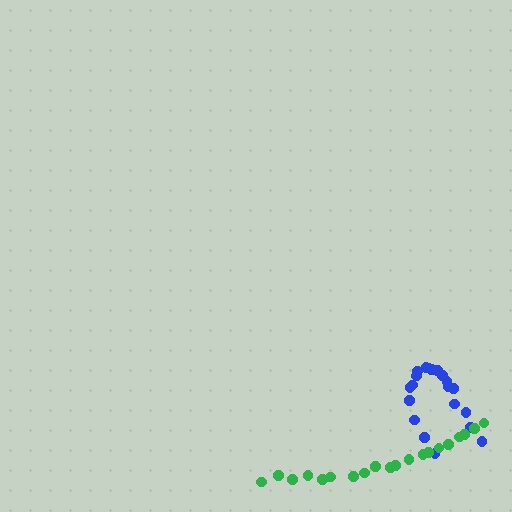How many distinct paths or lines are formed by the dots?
There are 2 distinct paths.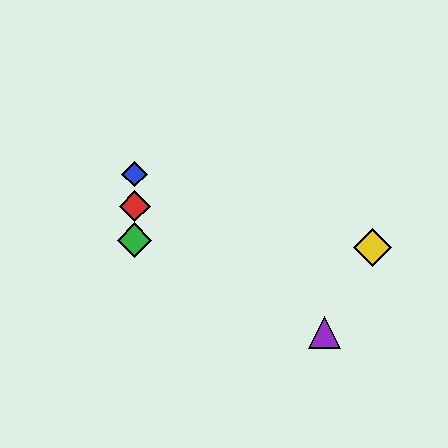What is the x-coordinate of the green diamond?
The green diamond is at x≈135.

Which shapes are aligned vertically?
The red diamond, the blue diamond, the green diamond are aligned vertically.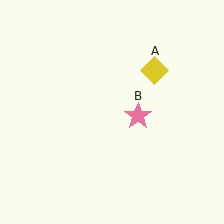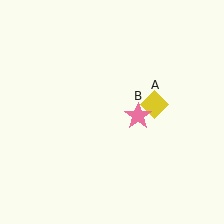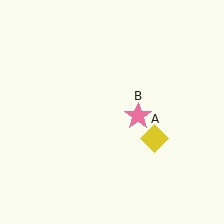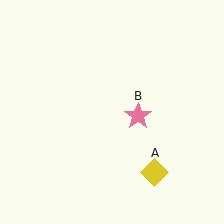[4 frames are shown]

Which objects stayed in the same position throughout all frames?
Pink star (object B) remained stationary.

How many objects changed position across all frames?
1 object changed position: yellow diamond (object A).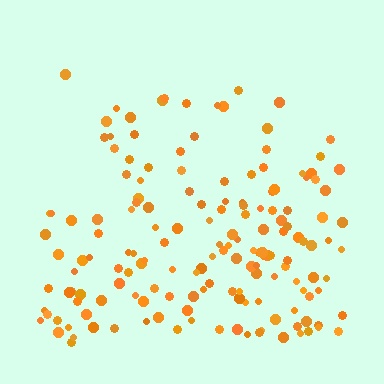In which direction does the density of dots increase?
From top to bottom, with the bottom side densest.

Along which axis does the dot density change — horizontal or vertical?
Vertical.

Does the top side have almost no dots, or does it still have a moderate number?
Still a moderate number, just noticeably fewer than the bottom.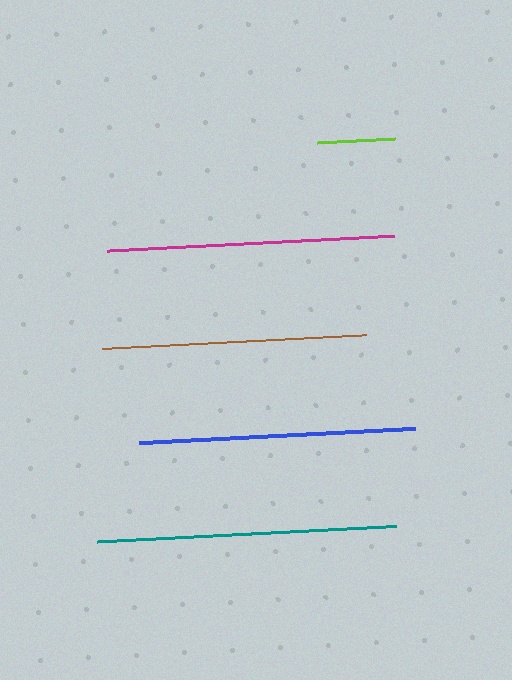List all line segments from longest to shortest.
From longest to shortest: teal, magenta, blue, brown, lime.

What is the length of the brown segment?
The brown segment is approximately 264 pixels long.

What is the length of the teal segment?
The teal segment is approximately 299 pixels long.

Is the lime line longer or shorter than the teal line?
The teal line is longer than the lime line.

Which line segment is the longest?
The teal line is the longest at approximately 299 pixels.